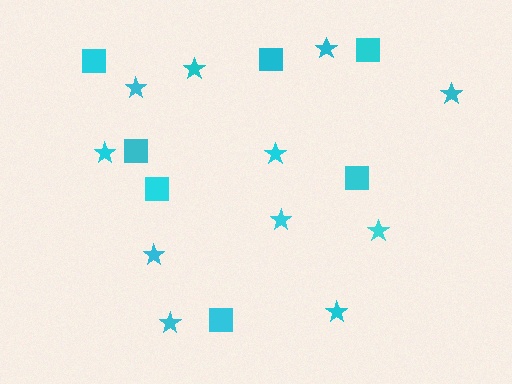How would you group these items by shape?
There are 2 groups: one group of squares (7) and one group of stars (11).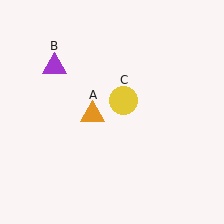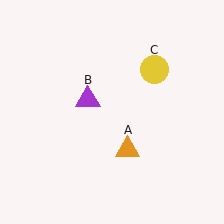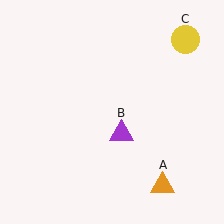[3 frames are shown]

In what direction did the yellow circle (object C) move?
The yellow circle (object C) moved up and to the right.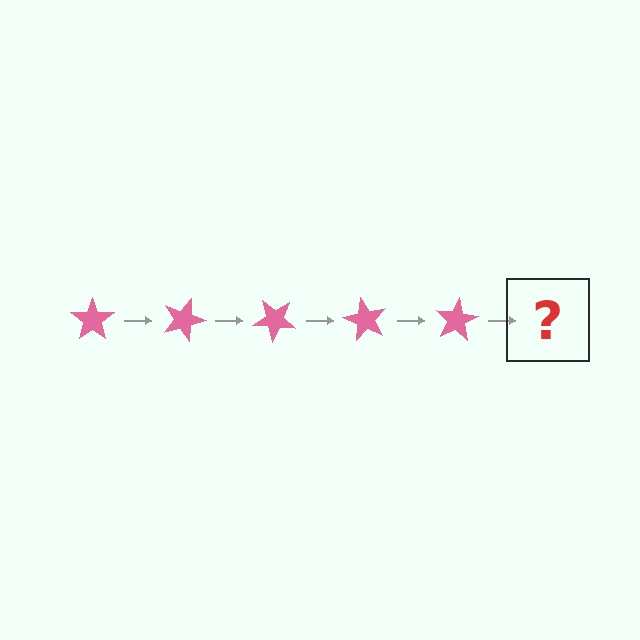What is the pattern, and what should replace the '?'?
The pattern is that the star rotates 20 degrees each step. The '?' should be a pink star rotated 100 degrees.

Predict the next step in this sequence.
The next step is a pink star rotated 100 degrees.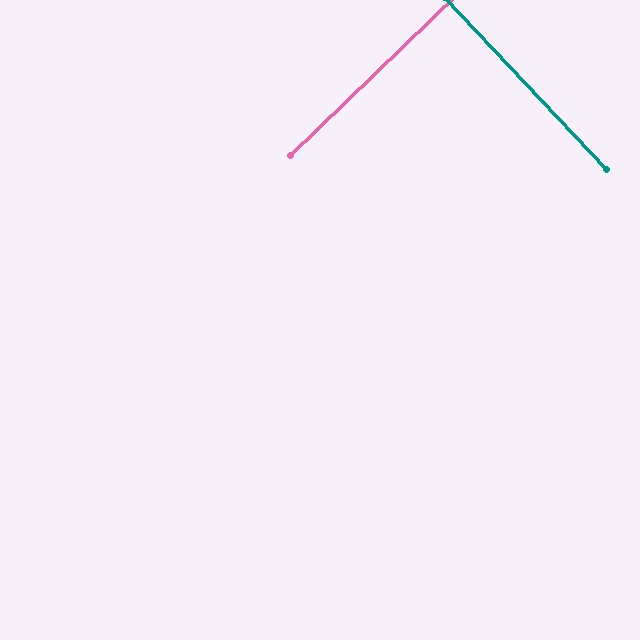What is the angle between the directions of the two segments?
Approximately 89 degrees.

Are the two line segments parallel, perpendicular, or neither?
Perpendicular — they meet at approximately 89°.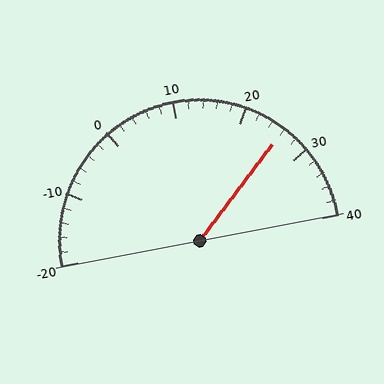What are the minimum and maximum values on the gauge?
The gauge ranges from -20 to 40.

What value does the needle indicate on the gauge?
The needle indicates approximately 26.